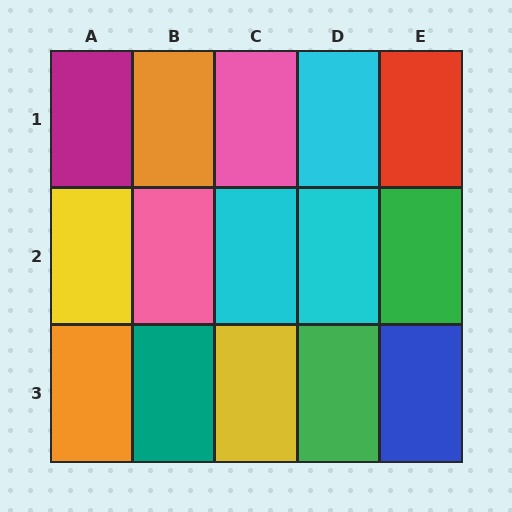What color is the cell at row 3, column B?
Teal.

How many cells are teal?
1 cell is teal.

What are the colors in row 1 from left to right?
Magenta, orange, pink, cyan, red.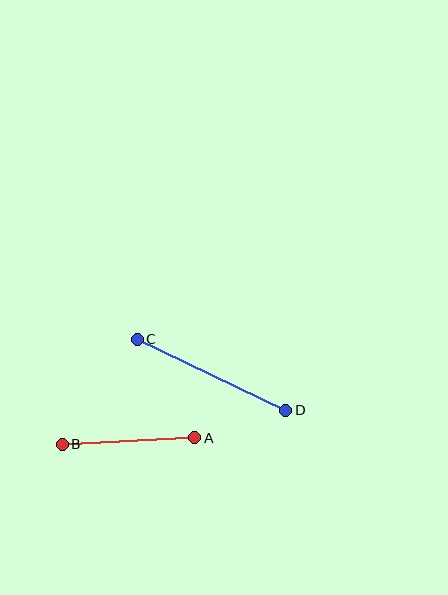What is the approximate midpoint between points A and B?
The midpoint is at approximately (129, 441) pixels.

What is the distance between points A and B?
The distance is approximately 132 pixels.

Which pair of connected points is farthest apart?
Points C and D are farthest apart.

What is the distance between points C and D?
The distance is approximately 165 pixels.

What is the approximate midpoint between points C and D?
The midpoint is at approximately (211, 375) pixels.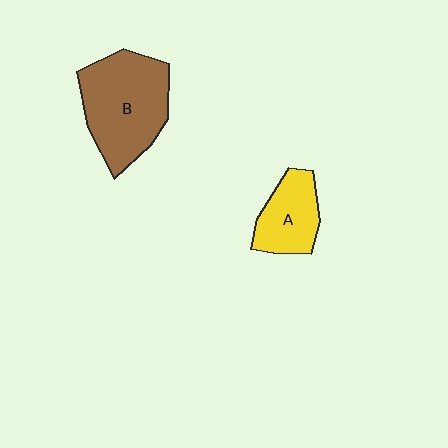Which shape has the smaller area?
Shape A (yellow).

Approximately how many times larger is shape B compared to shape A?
Approximately 1.9 times.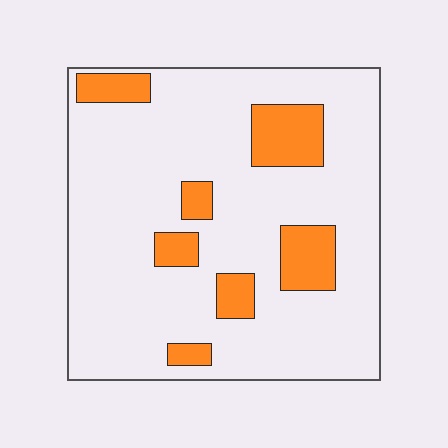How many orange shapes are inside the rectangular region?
7.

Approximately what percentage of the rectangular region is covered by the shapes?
Approximately 15%.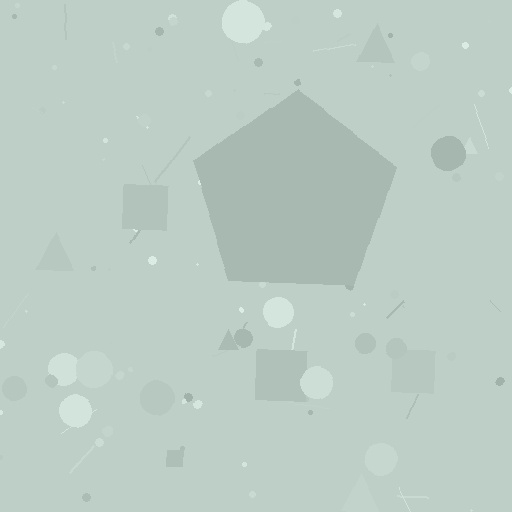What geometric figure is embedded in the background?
A pentagon is embedded in the background.